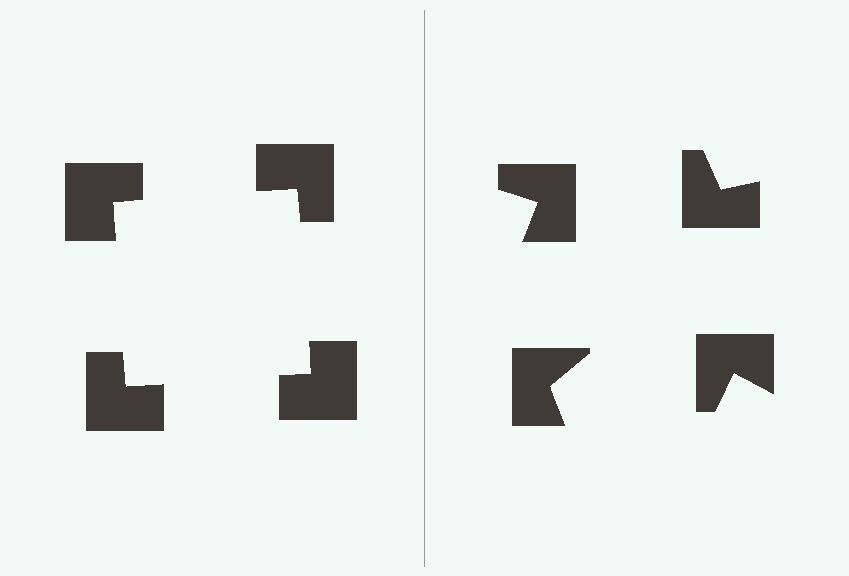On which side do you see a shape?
An illusory square appears on the left side. On the right side the wedge cuts are rotated, so no coherent shape forms.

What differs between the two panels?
The notched squares are positioned identically on both sides; only the wedge orientations differ. On the left they align to a square; on the right they are misaligned.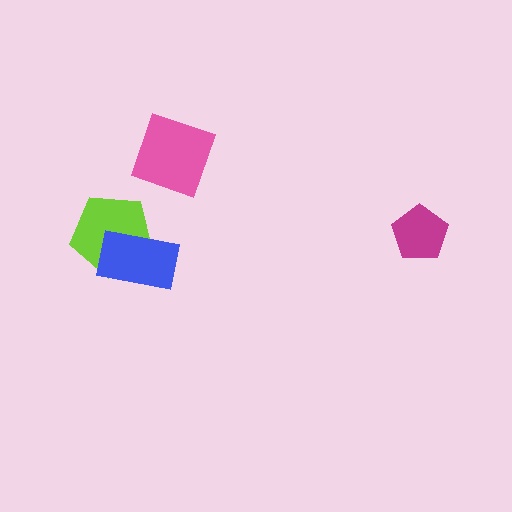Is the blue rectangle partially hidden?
No, no other shape covers it.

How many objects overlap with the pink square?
0 objects overlap with the pink square.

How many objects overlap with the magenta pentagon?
0 objects overlap with the magenta pentagon.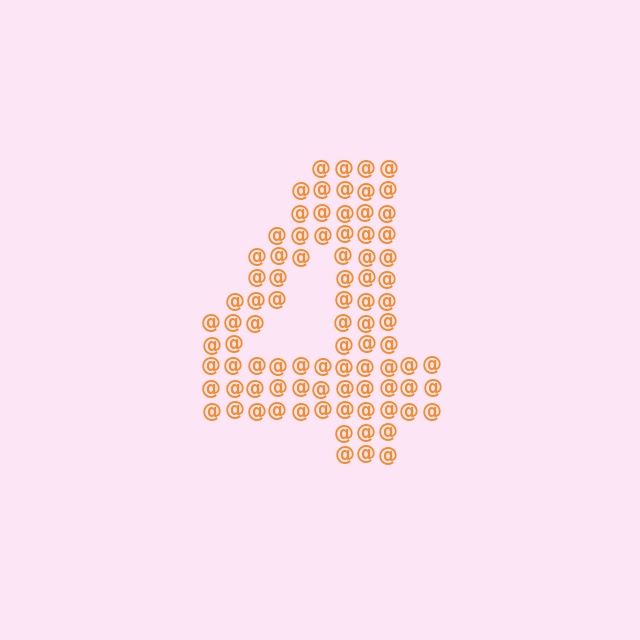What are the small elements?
The small elements are at signs.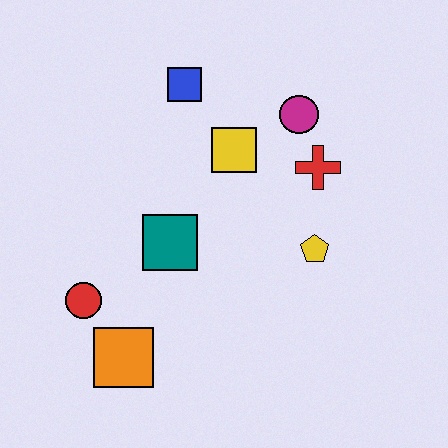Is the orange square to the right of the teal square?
No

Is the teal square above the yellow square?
No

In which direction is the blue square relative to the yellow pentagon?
The blue square is above the yellow pentagon.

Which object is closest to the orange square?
The red circle is closest to the orange square.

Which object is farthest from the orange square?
The magenta circle is farthest from the orange square.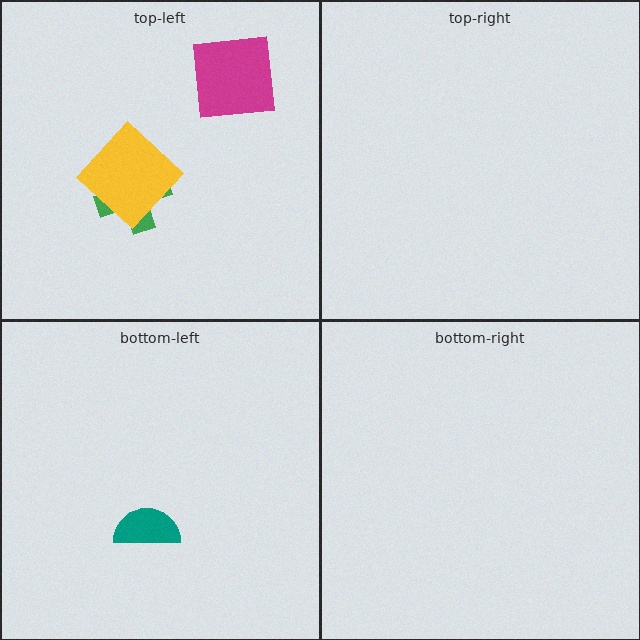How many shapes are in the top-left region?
3.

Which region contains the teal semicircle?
The bottom-left region.